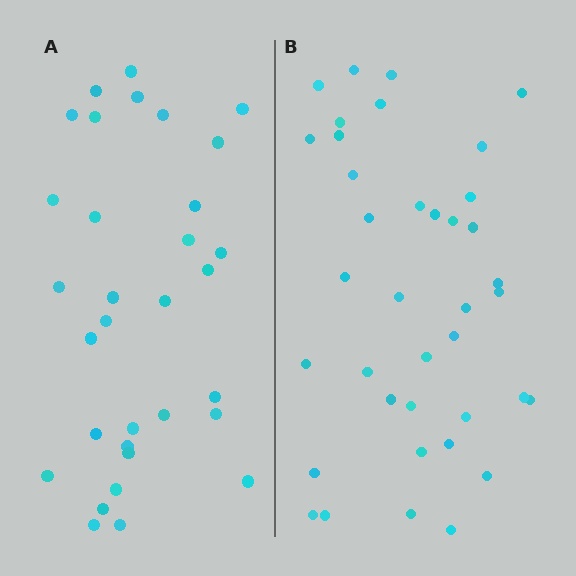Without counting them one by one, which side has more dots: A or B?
Region B (the right region) has more dots.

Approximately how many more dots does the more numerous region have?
Region B has about 6 more dots than region A.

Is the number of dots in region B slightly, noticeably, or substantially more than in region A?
Region B has only slightly more — the two regions are fairly close. The ratio is roughly 1.2 to 1.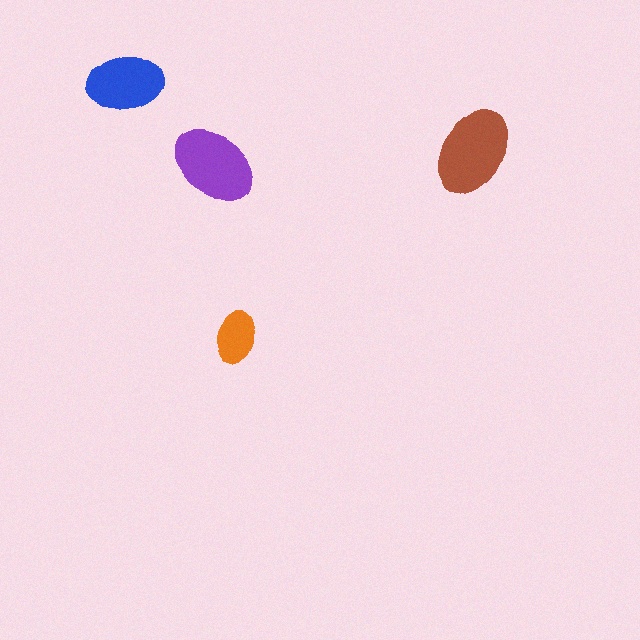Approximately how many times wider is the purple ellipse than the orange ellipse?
About 1.5 times wider.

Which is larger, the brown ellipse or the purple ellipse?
The brown one.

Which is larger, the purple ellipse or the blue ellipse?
The purple one.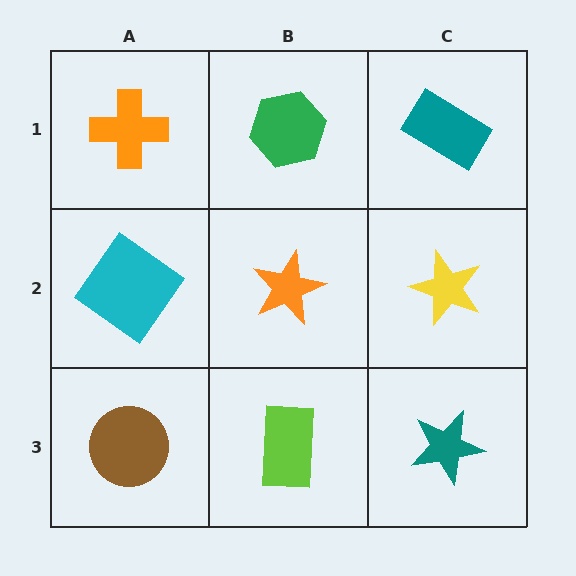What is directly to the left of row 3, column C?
A lime rectangle.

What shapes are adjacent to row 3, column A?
A cyan diamond (row 2, column A), a lime rectangle (row 3, column B).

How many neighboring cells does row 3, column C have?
2.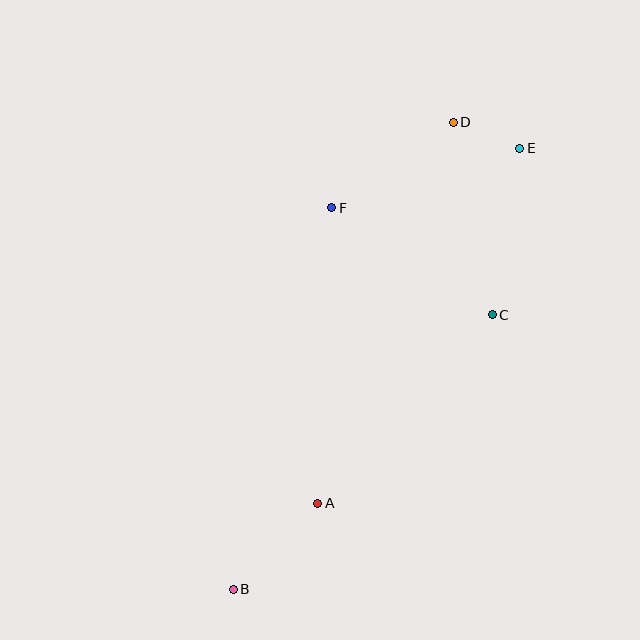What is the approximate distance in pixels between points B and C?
The distance between B and C is approximately 377 pixels.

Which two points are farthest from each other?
Points B and E are farthest from each other.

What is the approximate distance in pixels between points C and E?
The distance between C and E is approximately 169 pixels.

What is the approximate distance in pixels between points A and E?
The distance between A and E is approximately 408 pixels.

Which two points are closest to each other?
Points D and E are closest to each other.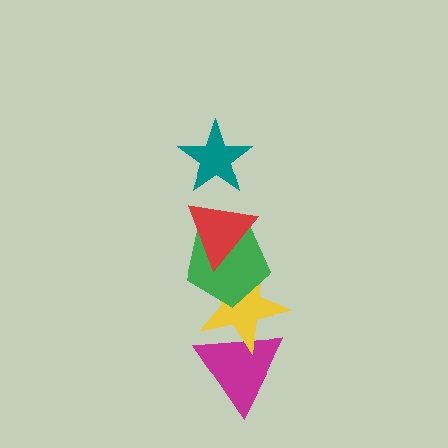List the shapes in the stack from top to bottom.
From top to bottom: the teal star, the red triangle, the green pentagon, the yellow star, the magenta triangle.